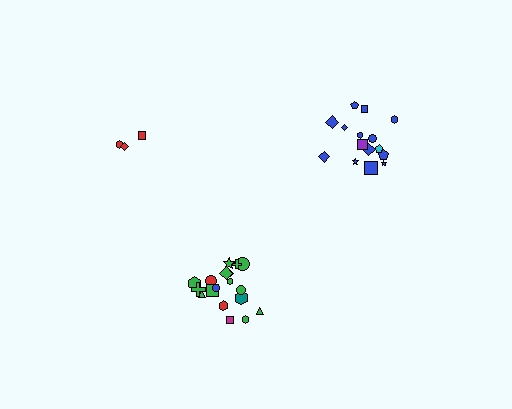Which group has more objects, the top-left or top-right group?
The top-right group.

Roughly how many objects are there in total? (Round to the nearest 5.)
Roughly 35 objects in total.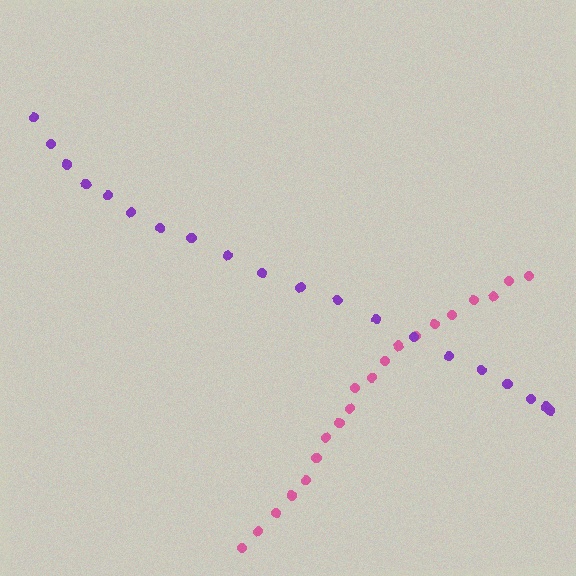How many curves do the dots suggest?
There are 2 distinct paths.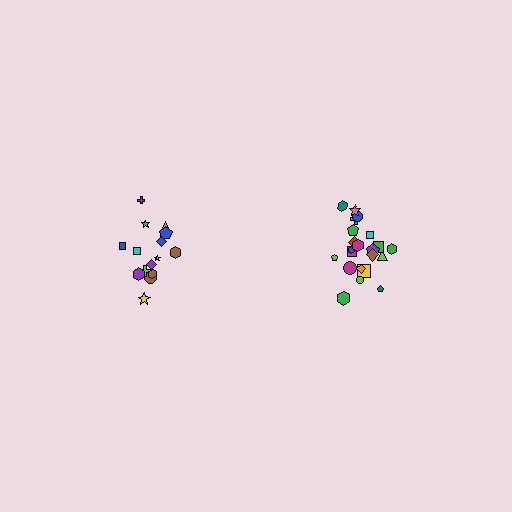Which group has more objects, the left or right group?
The right group.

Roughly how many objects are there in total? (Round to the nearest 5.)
Roughly 35 objects in total.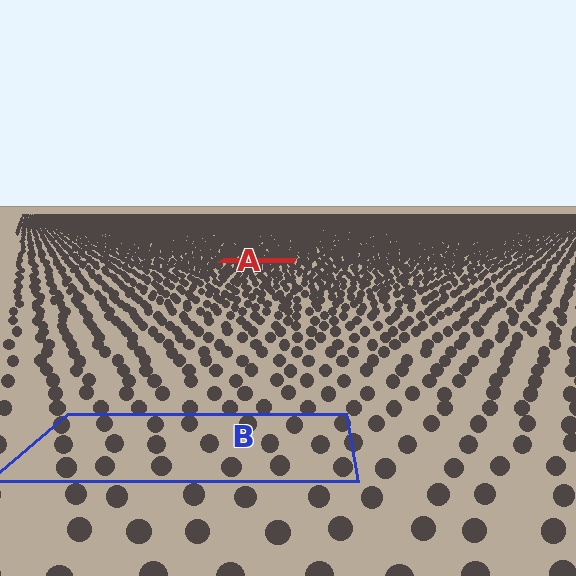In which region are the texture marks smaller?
The texture marks are smaller in region A, because it is farther away.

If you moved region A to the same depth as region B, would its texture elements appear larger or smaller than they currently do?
They would appear larger. At a closer depth, the same texture elements are projected at a bigger on-screen size.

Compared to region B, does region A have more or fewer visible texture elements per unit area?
Region A has more texture elements per unit area — they are packed more densely because it is farther away.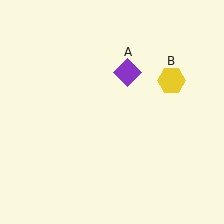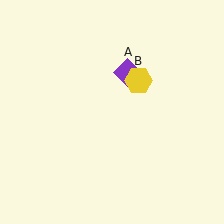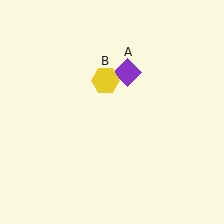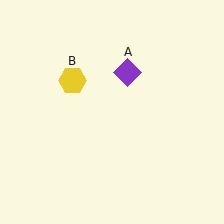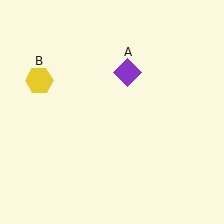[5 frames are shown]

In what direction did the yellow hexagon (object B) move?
The yellow hexagon (object B) moved left.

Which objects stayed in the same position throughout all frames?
Purple diamond (object A) remained stationary.